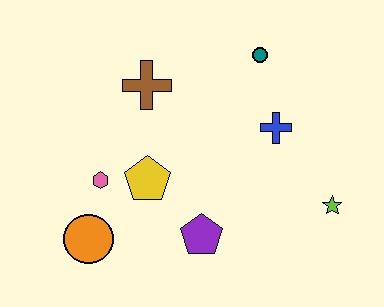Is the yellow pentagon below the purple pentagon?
No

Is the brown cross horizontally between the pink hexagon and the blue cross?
Yes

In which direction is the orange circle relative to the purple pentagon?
The orange circle is to the left of the purple pentagon.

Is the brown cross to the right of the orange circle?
Yes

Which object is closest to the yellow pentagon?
The pink hexagon is closest to the yellow pentagon.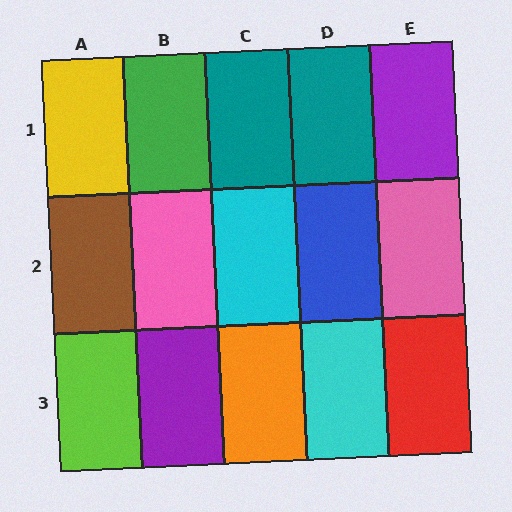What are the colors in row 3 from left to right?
Lime, purple, orange, cyan, red.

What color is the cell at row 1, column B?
Green.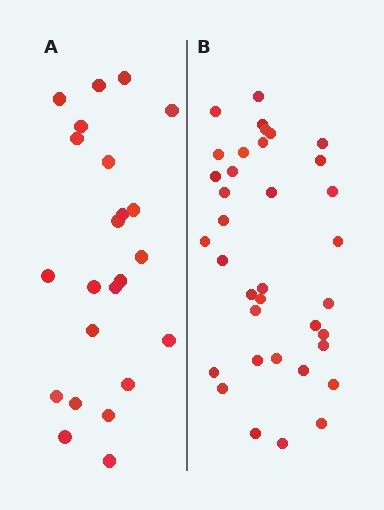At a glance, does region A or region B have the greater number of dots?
Region B (the right region) has more dots.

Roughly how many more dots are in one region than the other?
Region B has approximately 15 more dots than region A.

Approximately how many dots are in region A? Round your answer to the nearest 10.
About 20 dots. (The exact count is 23, which rounds to 20.)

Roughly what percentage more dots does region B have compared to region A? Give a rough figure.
About 55% more.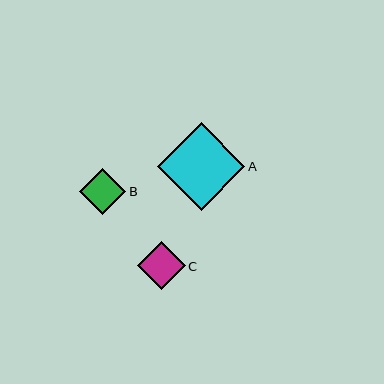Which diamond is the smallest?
Diamond B is the smallest with a size of approximately 46 pixels.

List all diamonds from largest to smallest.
From largest to smallest: A, C, B.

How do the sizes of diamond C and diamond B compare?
Diamond C and diamond B are approximately the same size.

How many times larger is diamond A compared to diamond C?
Diamond A is approximately 1.8 times the size of diamond C.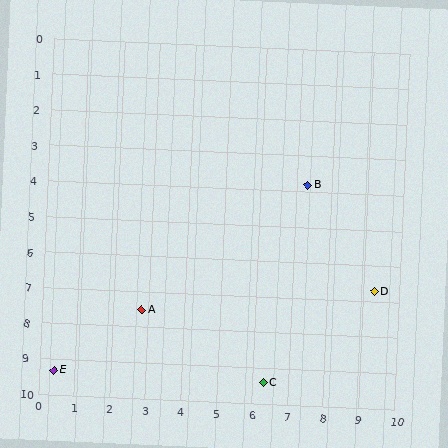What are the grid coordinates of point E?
Point E is at approximately (0.4, 9.3).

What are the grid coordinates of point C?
Point C is at approximately (6.3, 9.4).